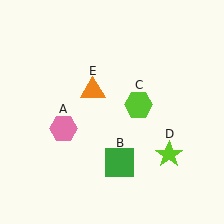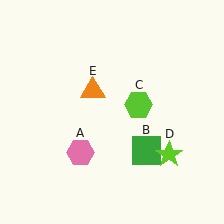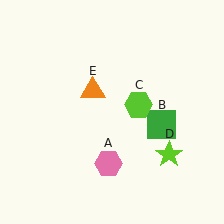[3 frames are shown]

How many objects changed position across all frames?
2 objects changed position: pink hexagon (object A), green square (object B).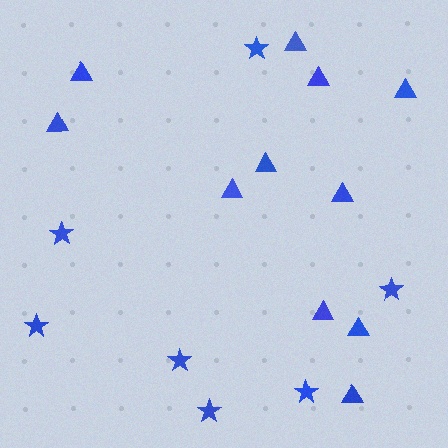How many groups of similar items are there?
There are 2 groups: one group of stars (7) and one group of triangles (11).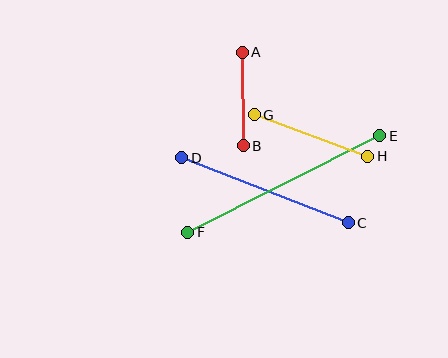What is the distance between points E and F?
The distance is approximately 215 pixels.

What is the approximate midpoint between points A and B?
The midpoint is at approximately (243, 99) pixels.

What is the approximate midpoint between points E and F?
The midpoint is at approximately (284, 184) pixels.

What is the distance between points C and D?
The distance is approximately 179 pixels.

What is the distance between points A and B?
The distance is approximately 94 pixels.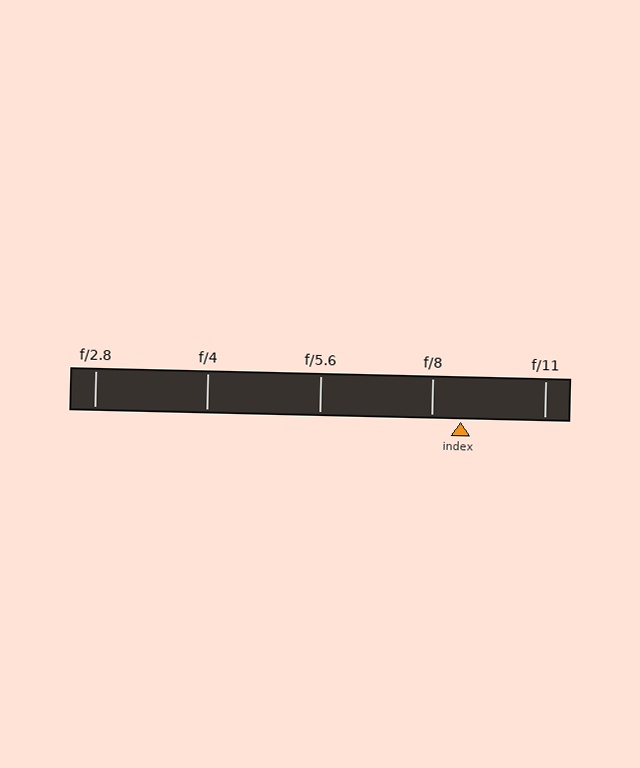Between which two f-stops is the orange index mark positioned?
The index mark is between f/8 and f/11.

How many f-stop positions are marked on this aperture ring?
There are 5 f-stop positions marked.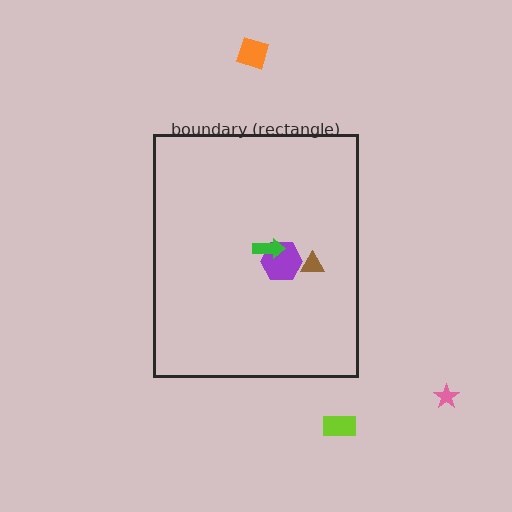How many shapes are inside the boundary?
3 inside, 3 outside.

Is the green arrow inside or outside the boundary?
Inside.